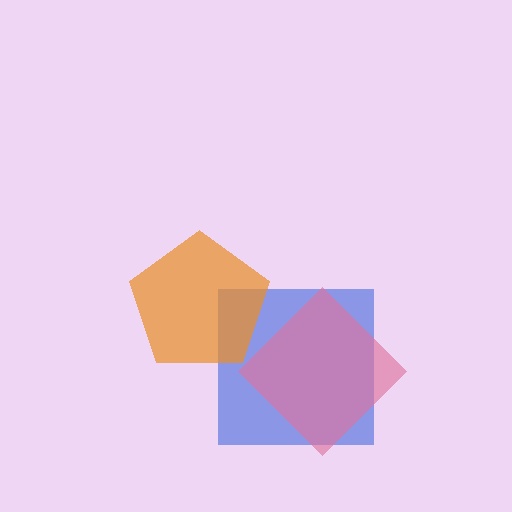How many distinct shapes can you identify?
There are 3 distinct shapes: a blue square, an orange pentagon, a pink diamond.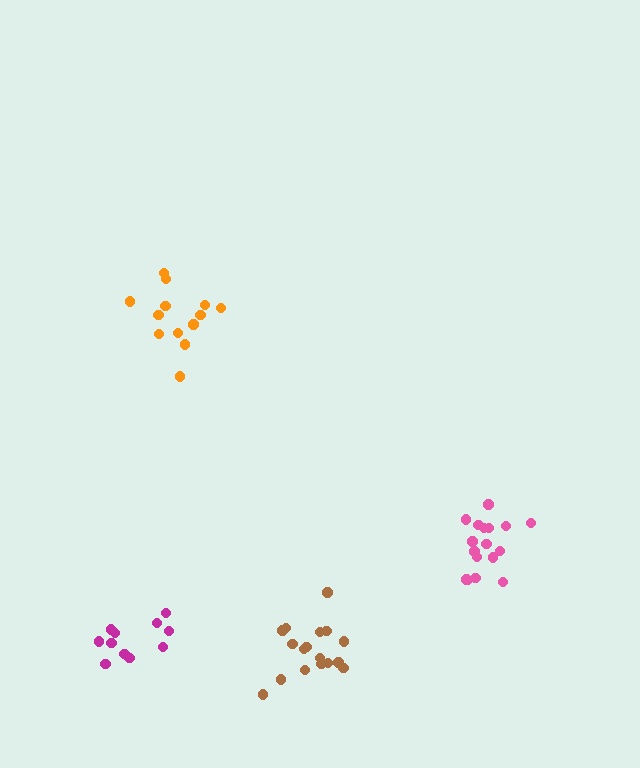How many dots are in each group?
Group 1: 17 dots, Group 2: 17 dots, Group 3: 13 dots, Group 4: 11 dots (58 total).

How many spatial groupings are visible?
There are 4 spatial groupings.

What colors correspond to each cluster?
The clusters are colored: pink, brown, orange, magenta.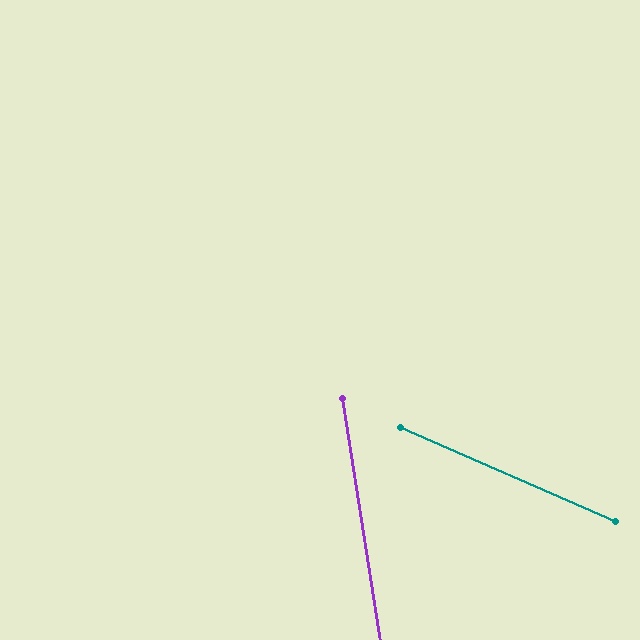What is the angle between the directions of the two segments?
Approximately 58 degrees.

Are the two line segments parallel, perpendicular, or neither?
Neither parallel nor perpendicular — they differ by about 58°.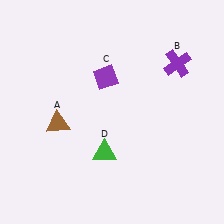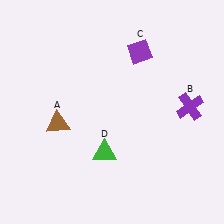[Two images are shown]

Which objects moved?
The objects that moved are: the purple cross (B), the purple diamond (C).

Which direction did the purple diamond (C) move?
The purple diamond (C) moved right.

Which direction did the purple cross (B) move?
The purple cross (B) moved down.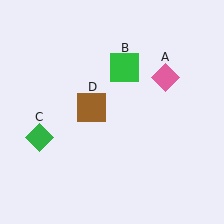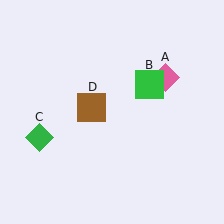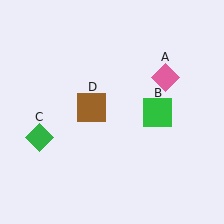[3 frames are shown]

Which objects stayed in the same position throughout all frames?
Pink diamond (object A) and green diamond (object C) and brown square (object D) remained stationary.